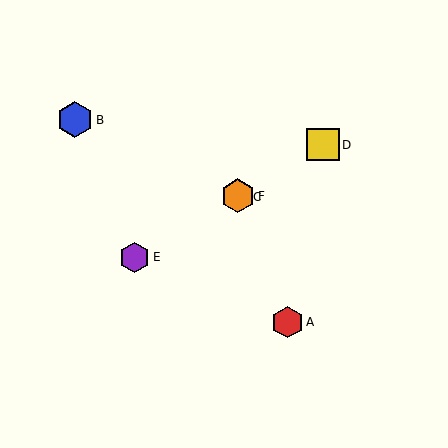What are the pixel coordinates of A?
Object A is at (288, 322).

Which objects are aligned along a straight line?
Objects C, D, E, F are aligned along a straight line.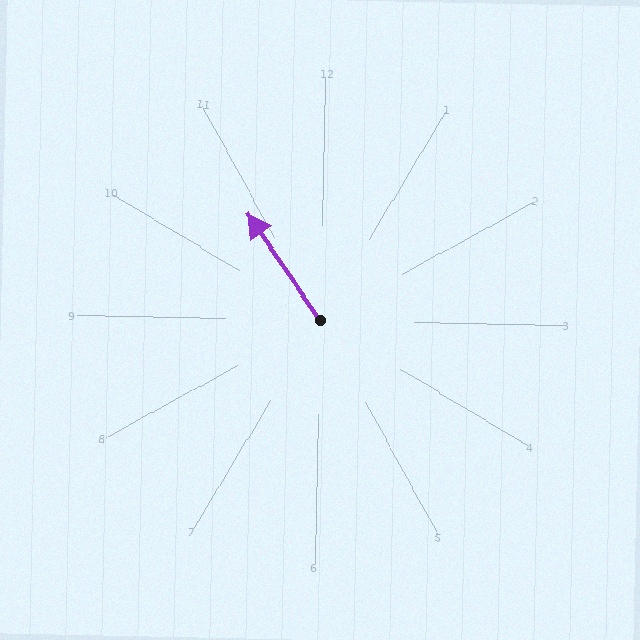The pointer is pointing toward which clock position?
Roughly 11 o'clock.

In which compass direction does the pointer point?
Northwest.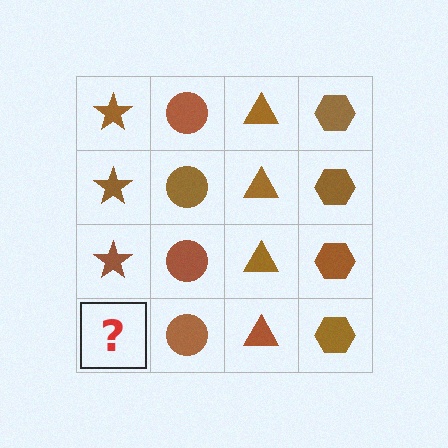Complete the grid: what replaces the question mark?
The question mark should be replaced with a brown star.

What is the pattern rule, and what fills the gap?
The rule is that each column has a consistent shape. The gap should be filled with a brown star.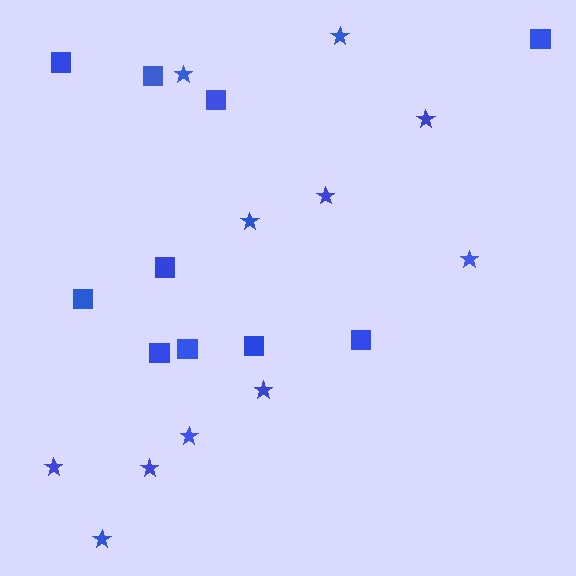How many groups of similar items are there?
There are 2 groups: one group of stars (11) and one group of squares (10).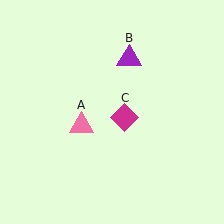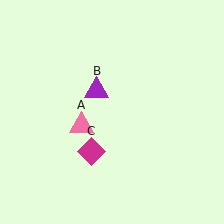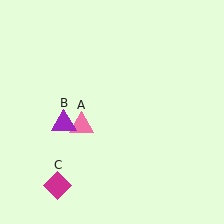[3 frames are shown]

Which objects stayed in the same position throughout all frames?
Pink triangle (object A) remained stationary.